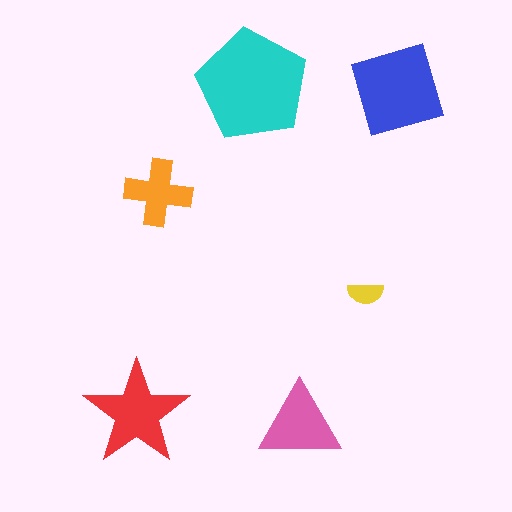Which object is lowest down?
The pink triangle is bottommost.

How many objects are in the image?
There are 6 objects in the image.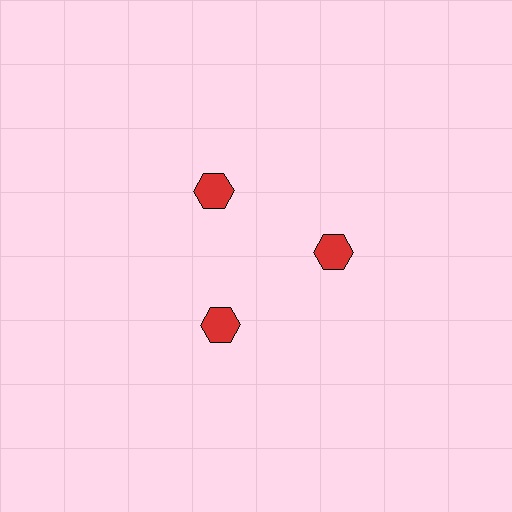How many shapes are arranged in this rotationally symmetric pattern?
There are 3 shapes, arranged in 3 groups of 1.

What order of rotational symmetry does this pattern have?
This pattern has 3-fold rotational symmetry.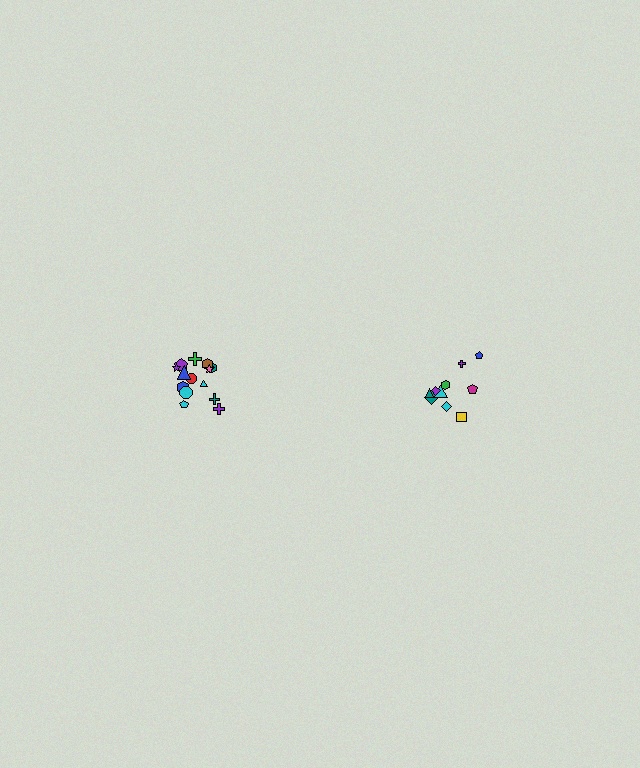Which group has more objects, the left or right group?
The left group.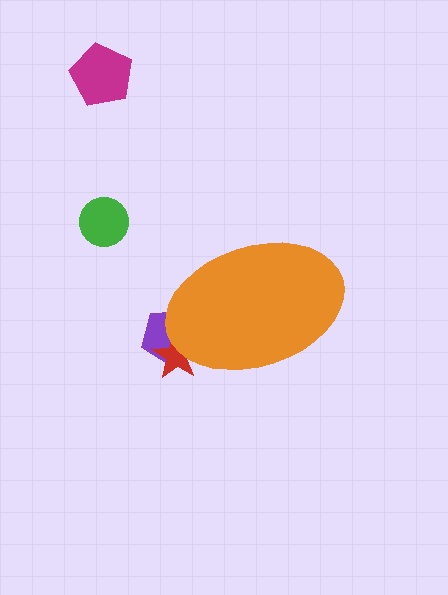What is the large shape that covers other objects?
An orange ellipse.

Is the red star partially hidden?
Yes, the red star is partially hidden behind the orange ellipse.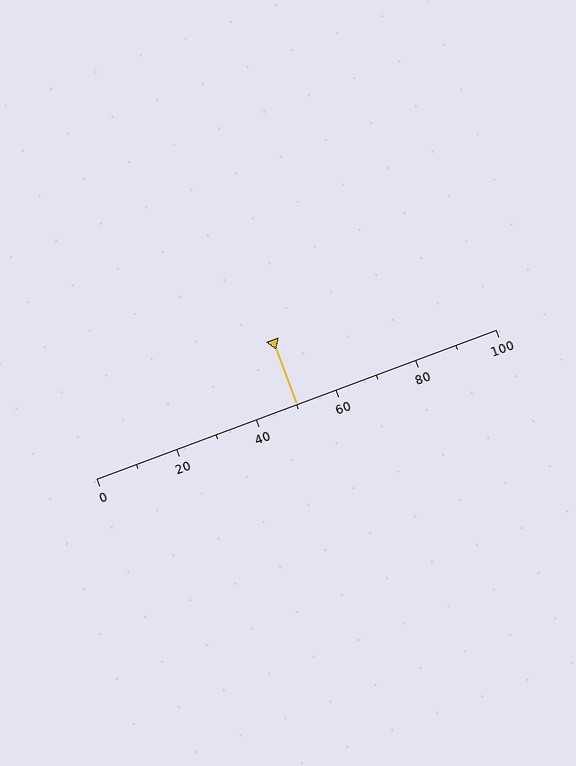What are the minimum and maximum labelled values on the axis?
The axis runs from 0 to 100.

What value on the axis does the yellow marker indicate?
The marker indicates approximately 50.